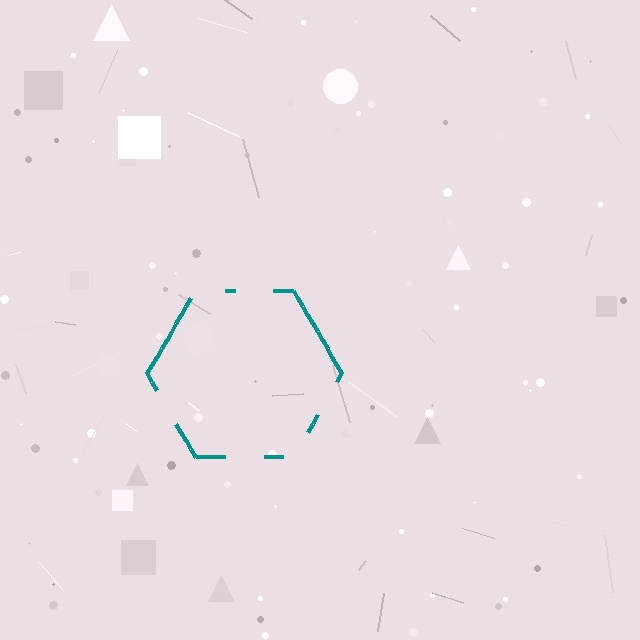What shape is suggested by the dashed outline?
The dashed outline suggests a hexagon.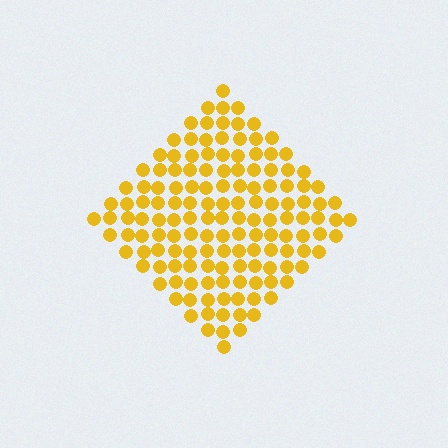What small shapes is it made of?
It is made of small circles.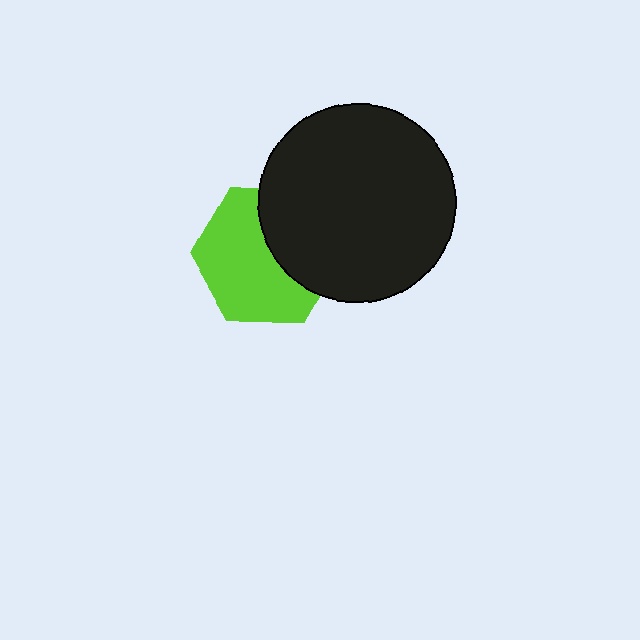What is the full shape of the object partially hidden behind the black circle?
The partially hidden object is a lime hexagon.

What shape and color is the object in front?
The object in front is a black circle.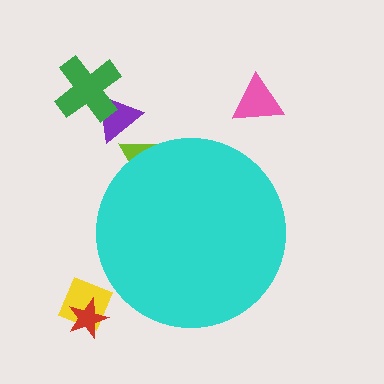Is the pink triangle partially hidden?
No, the pink triangle is fully visible.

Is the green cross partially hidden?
No, the green cross is fully visible.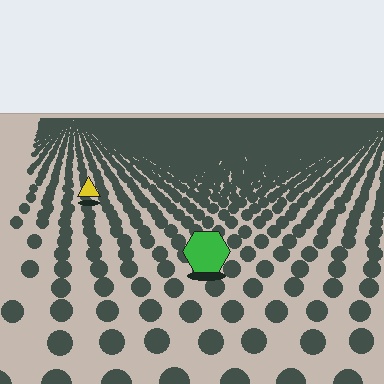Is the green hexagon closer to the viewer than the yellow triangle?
Yes. The green hexagon is closer — you can tell from the texture gradient: the ground texture is coarser near it.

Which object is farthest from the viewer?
The yellow triangle is farthest from the viewer. It appears smaller and the ground texture around it is denser.